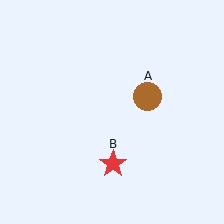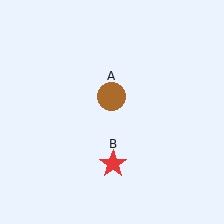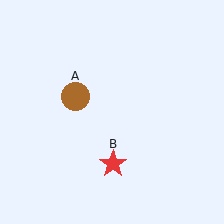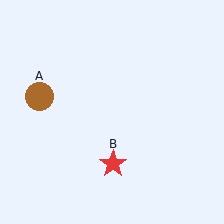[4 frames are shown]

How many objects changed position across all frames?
1 object changed position: brown circle (object A).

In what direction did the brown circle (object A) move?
The brown circle (object A) moved left.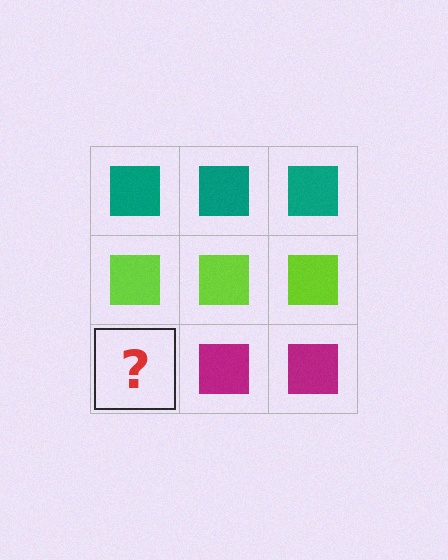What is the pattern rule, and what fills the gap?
The rule is that each row has a consistent color. The gap should be filled with a magenta square.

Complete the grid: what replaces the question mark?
The question mark should be replaced with a magenta square.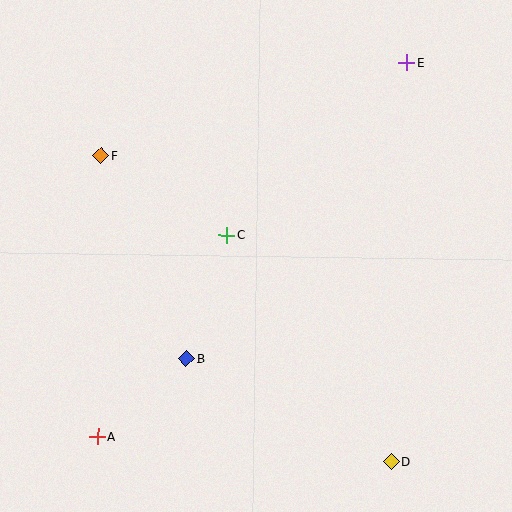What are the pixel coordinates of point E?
Point E is at (407, 63).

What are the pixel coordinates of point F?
Point F is at (101, 155).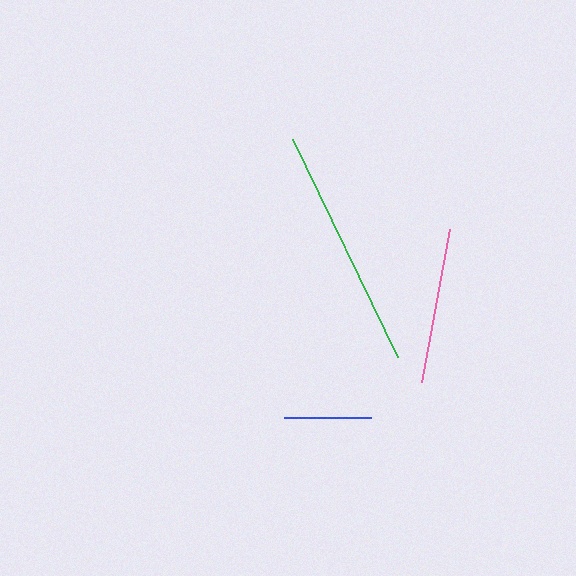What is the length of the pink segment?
The pink segment is approximately 155 pixels long.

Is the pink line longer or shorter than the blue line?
The pink line is longer than the blue line.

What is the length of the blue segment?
The blue segment is approximately 87 pixels long.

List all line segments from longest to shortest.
From longest to shortest: green, pink, blue.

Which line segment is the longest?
The green line is the longest at approximately 242 pixels.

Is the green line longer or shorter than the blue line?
The green line is longer than the blue line.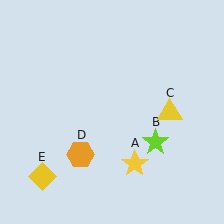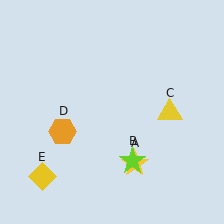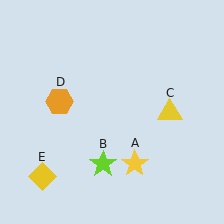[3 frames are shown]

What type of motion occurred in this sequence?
The lime star (object B), orange hexagon (object D) rotated clockwise around the center of the scene.